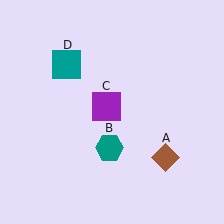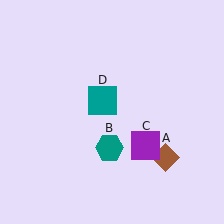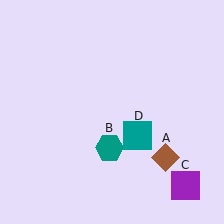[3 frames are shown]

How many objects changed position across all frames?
2 objects changed position: purple square (object C), teal square (object D).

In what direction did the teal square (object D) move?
The teal square (object D) moved down and to the right.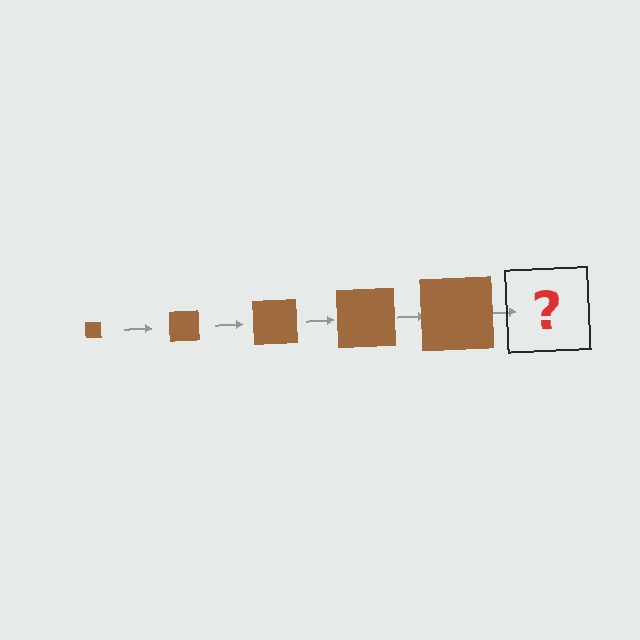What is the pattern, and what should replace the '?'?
The pattern is that the square gets progressively larger each step. The '?' should be a brown square, larger than the previous one.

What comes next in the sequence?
The next element should be a brown square, larger than the previous one.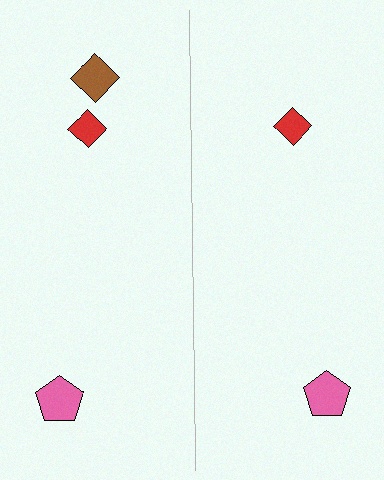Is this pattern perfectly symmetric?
No, the pattern is not perfectly symmetric. A brown diamond is missing from the right side.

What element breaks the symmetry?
A brown diamond is missing from the right side.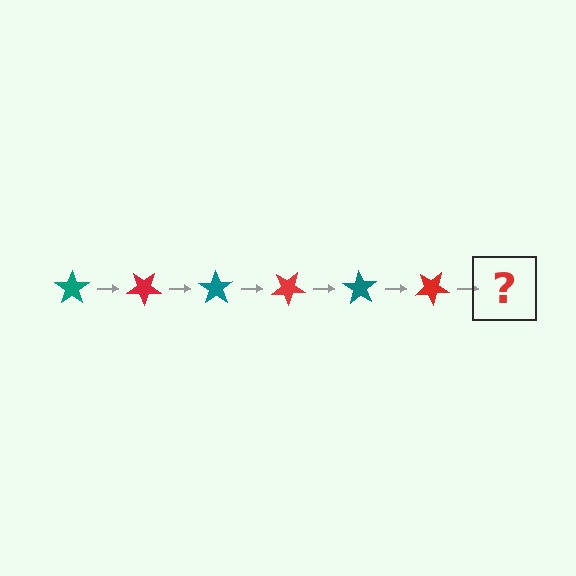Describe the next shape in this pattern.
It should be a teal star, rotated 210 degrees from the start.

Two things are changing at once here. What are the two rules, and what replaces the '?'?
The two rules are that it rotates 35 degrees each step and the color cycles through teal and red. The '?' should be a teal star, rotated 210 degrees from the start.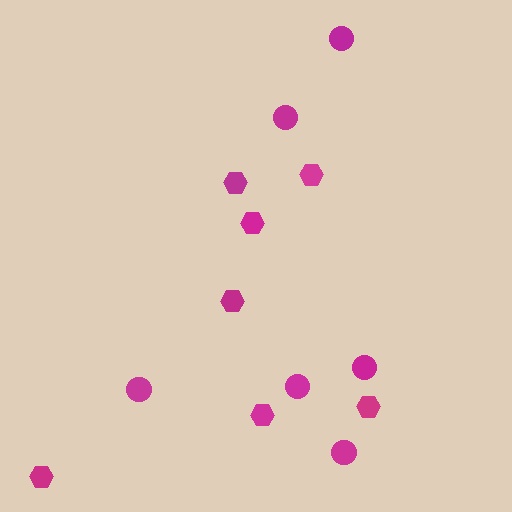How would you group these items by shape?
There are 2 groups: one group of circles (6) and one group of hexagons (7).